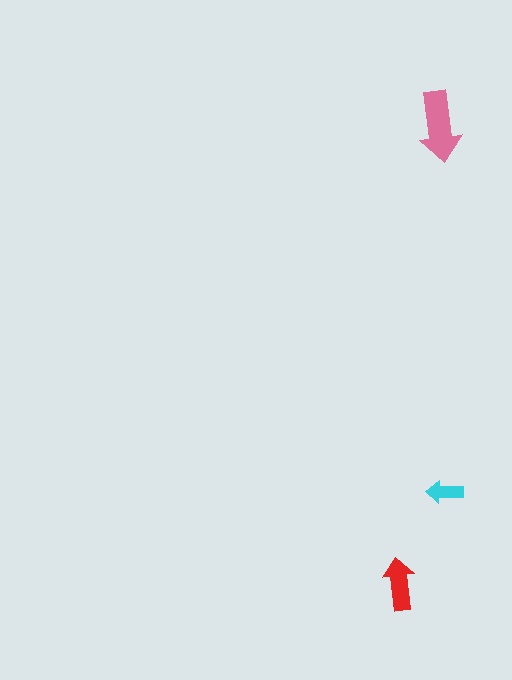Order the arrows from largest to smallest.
the pink one, the red one, the cyan one.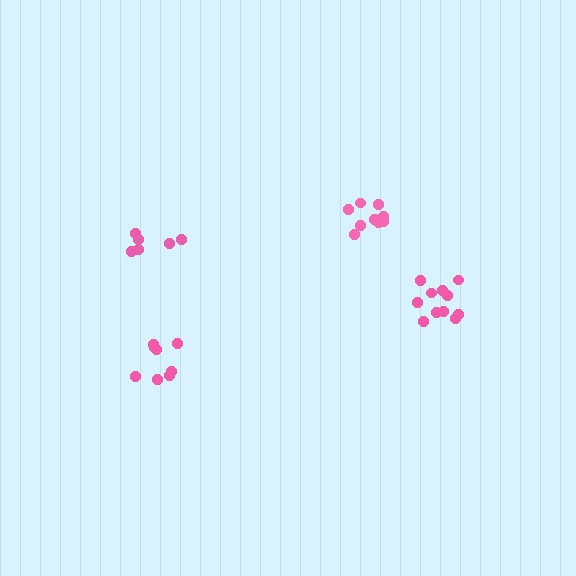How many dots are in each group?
Group 1: 9 dots, Group 2: 6 dots, Group 3: 10 dots, Group 4: 11 dots (36 total).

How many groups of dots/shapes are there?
There are 4 groups.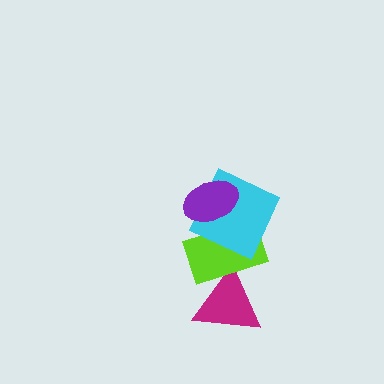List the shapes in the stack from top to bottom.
From top to bottom: the purple ellipse, the cyan square, the lime rectangle, the magenta triangle.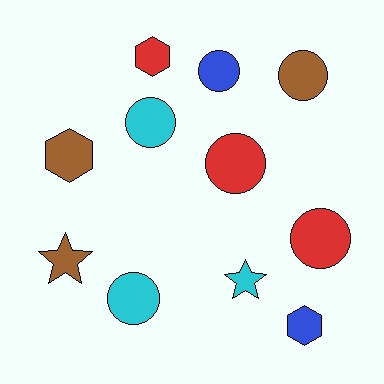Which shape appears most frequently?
Circle, with 6 objects.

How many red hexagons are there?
There is 1 red hexagon.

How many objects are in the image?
There are 11 objects.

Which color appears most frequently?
Cyan, with 3 objects.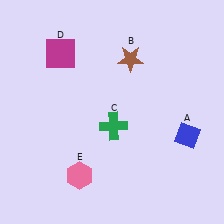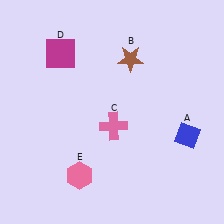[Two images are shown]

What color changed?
The cross (C) changed from green in Image 1 to pink in Image 2.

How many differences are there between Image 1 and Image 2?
There is 1 difference between the two images.